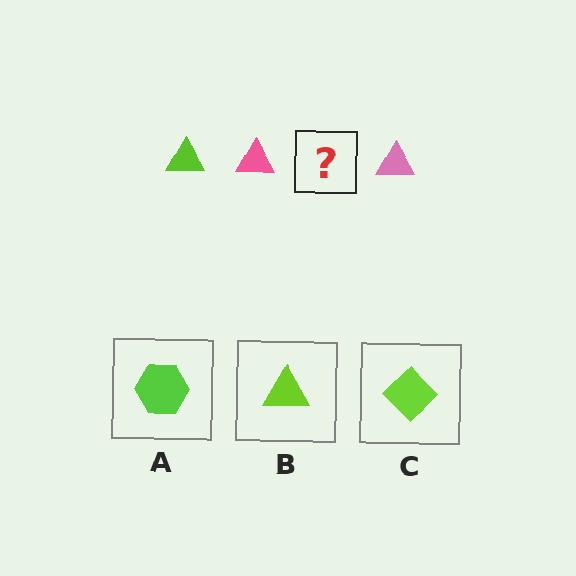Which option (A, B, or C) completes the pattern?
B.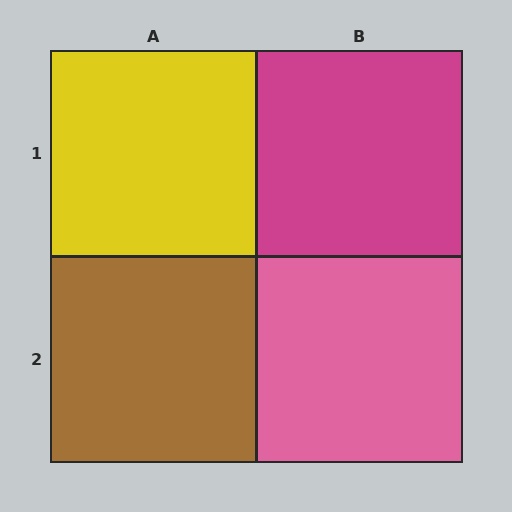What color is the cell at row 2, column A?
Brown.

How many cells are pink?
1 cell is pink.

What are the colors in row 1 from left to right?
Yellow, magenta.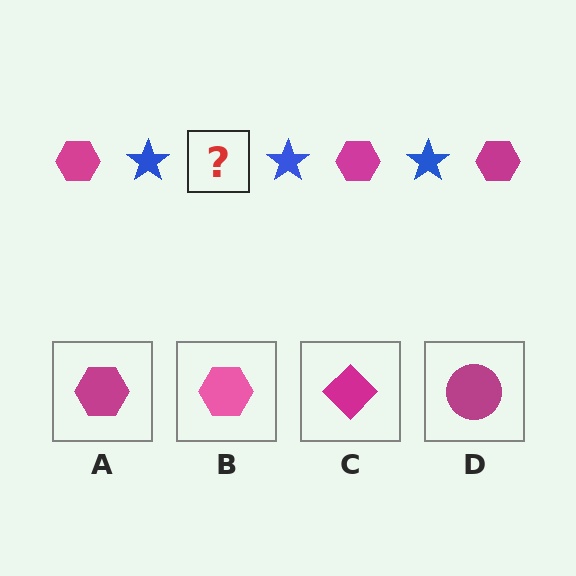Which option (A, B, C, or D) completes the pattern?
A.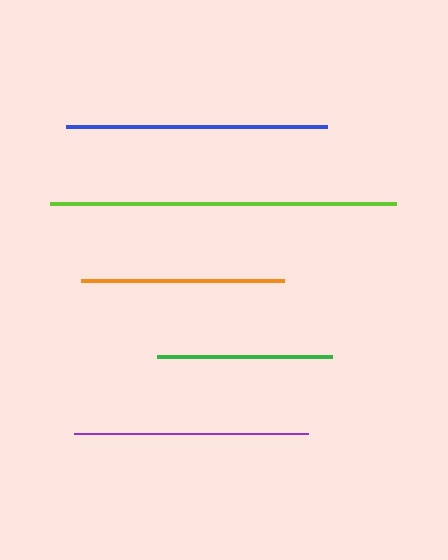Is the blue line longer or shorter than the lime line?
The lime line is longer than the blue line.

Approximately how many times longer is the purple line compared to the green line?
The purple line is approximately 1.3 times the length of the green line.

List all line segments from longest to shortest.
From longest to shortest: lime, blue, purple, orange, green.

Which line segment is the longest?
The lime line is the longest at approximately 345 pixels.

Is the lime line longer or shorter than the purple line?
The lime line is longer than the purple line.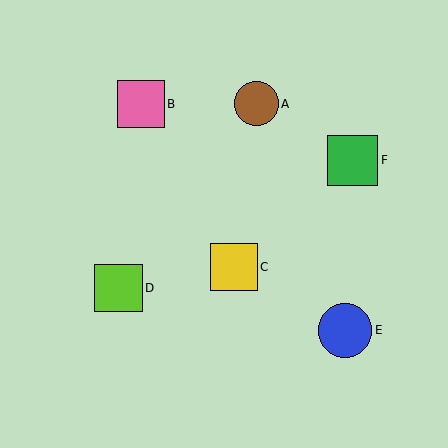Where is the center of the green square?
The center of the green square is at (353, 160).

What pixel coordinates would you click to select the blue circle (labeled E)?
Click at (345, 330) to select the blue circle E.